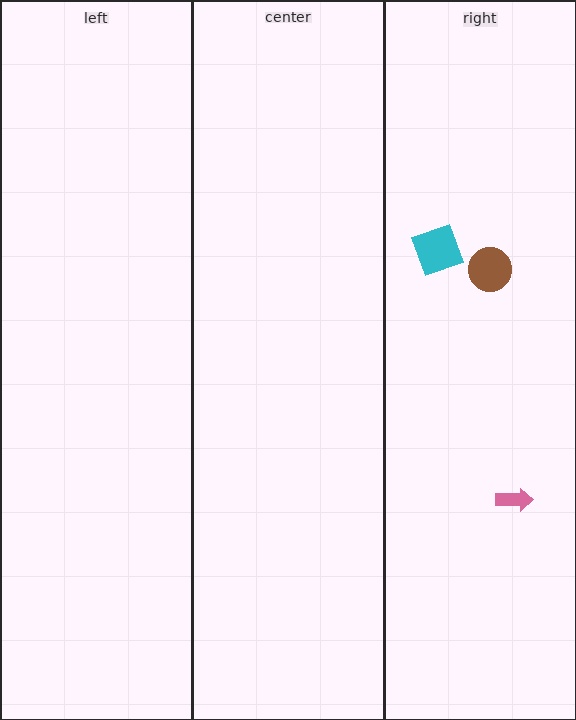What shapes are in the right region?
The cyan diamond, the brown circle, the pink arrow.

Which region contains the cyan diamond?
The right region.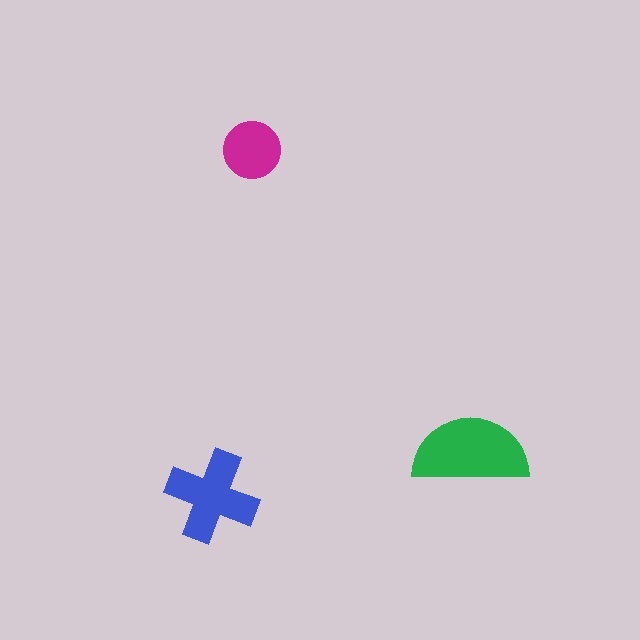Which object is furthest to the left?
The blue cross is leftmost.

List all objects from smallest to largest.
The magenta circle, the blue cross, the green semicircle.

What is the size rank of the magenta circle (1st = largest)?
3rd.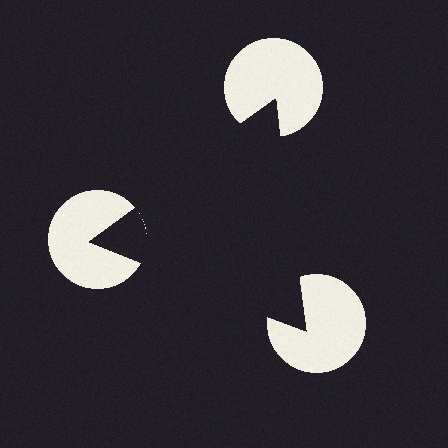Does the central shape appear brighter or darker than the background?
It typically appears slightly darker than the background, even though no actual brightness change is drawn.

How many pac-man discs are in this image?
There are 3 — one at each vertex of the illusory triangle.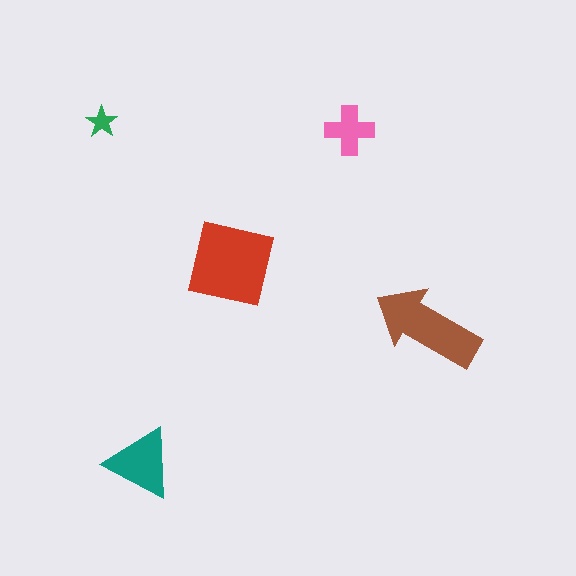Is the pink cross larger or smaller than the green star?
Larger.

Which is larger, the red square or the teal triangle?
The red square.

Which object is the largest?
The red square.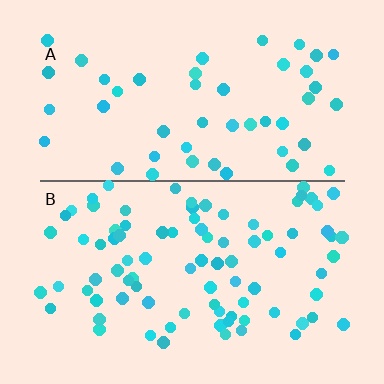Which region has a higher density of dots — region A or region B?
B (the bottom).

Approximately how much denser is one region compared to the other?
Approximately 1.8× — region B over region A.